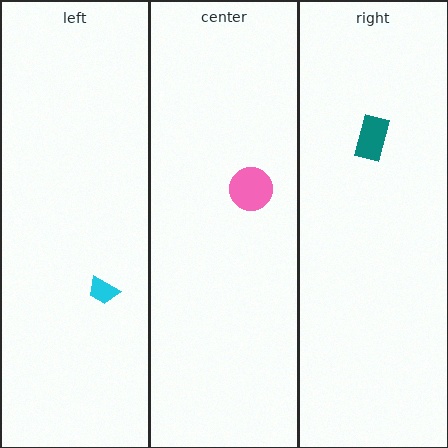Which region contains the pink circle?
The center region.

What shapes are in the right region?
The teal rectangle.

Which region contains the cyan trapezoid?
The left region.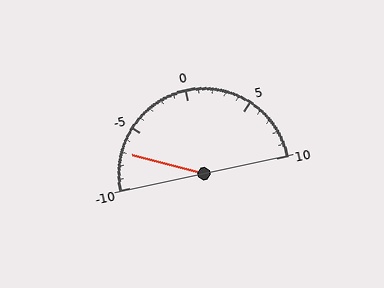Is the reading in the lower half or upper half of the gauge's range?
The reading is in the lower half of the range (-10 to 10).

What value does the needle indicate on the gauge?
The needle indicates approximately -7.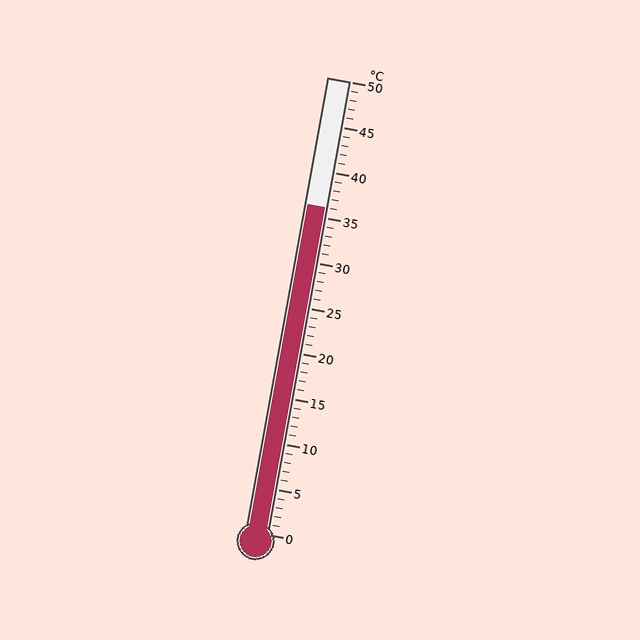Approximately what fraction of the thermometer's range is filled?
The thermometer is filled to approximately 70% of its range.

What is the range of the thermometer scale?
The thermometer scale ranges from 0°C to 50°C.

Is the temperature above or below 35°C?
The temperature is above 35°C.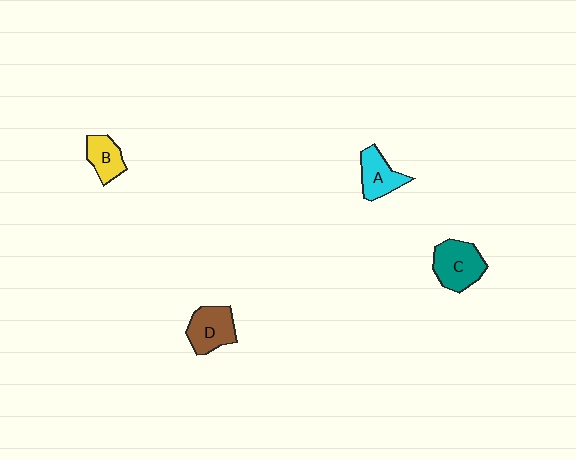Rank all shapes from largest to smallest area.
From largest to smallest: C (teal), D (brown), A (cyan), B (yellow).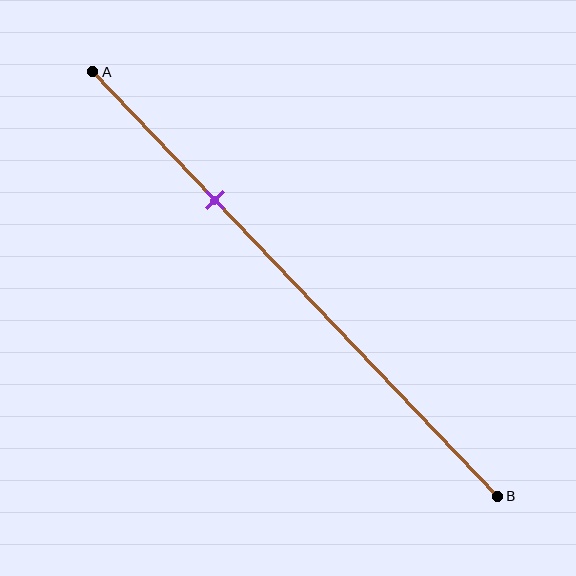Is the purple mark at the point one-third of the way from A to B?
No, the mark is at about 30% from A, not at the 33% one-third point.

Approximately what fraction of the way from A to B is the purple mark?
The purple mark is approximately 30% of the way from A to B.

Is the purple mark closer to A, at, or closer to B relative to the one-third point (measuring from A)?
The purple mark is closer to point A than the one-third point of segment AB.